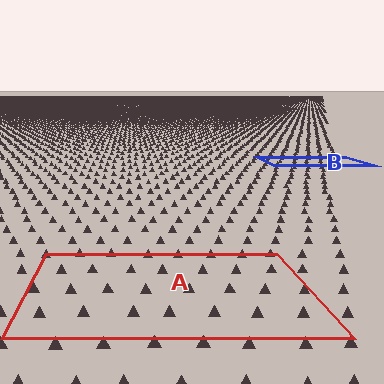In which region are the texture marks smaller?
The texture marks are smaller in region B, because it is farther away.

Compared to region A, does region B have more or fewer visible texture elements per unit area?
Region B has more texture elements per unit area — they are packed more densely because it is farther away.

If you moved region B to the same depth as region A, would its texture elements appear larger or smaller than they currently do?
They would appear larger. At a closer depth, the same texture elements are projected at a bigger on-screen size.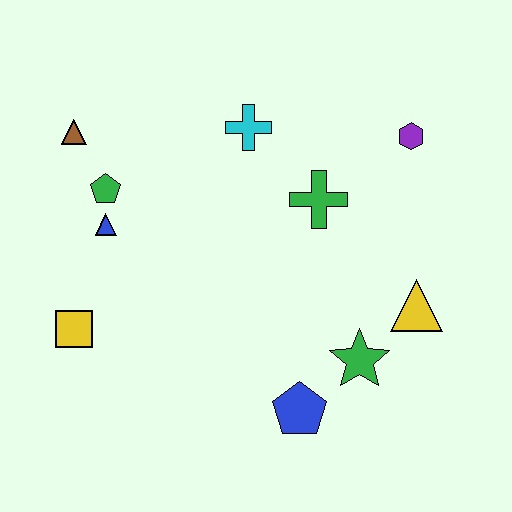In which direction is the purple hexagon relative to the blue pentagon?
The purple hexagon is above the blue pentagon.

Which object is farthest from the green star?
The brown triangle is farthest from the green star.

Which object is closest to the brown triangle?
The green pentagon is closest to the brown triangle.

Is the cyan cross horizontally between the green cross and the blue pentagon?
No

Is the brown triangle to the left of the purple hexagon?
Yes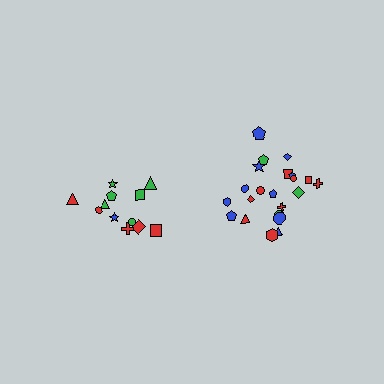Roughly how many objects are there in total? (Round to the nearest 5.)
Roughly 35 objects in total.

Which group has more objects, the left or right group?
The right group.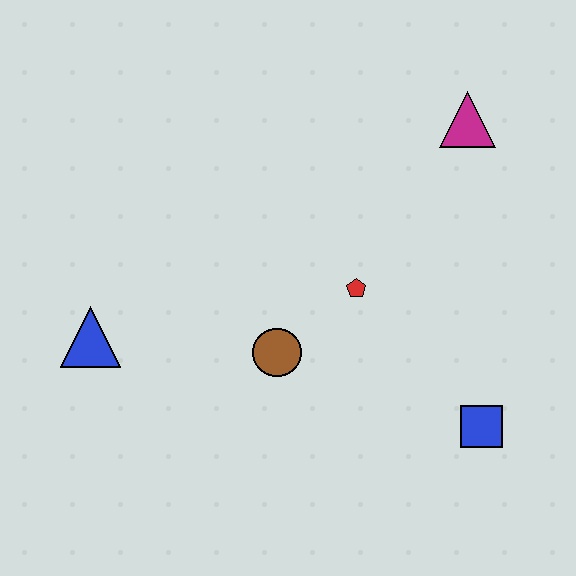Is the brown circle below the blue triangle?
Yes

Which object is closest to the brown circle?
The red pentagon is closest to the brown circle.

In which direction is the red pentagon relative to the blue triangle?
The red pentagon is to the right of the blue triangle.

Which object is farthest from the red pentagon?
The blue triangle is farthest from the red pentagon.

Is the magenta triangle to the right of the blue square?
No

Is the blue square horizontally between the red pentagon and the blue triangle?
No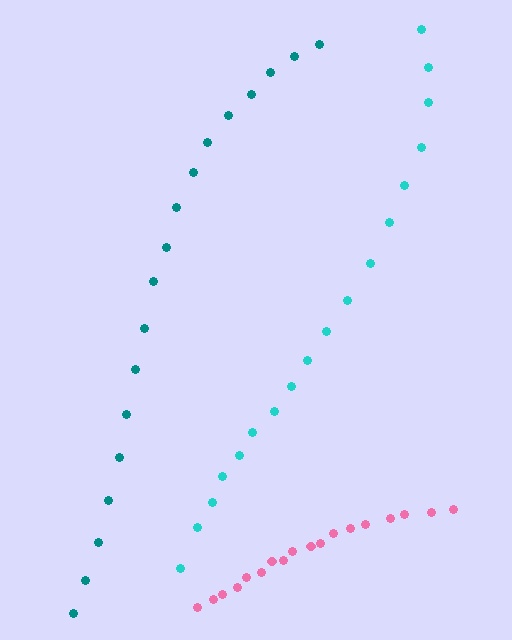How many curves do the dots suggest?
There are 3 distinct paths.